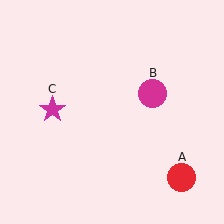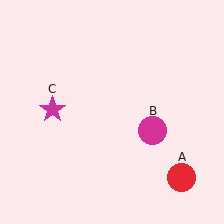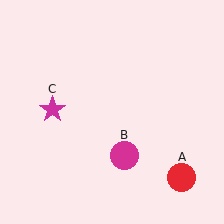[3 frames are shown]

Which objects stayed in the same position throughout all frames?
Red circle (object A) and magenta star (object C) remained stationary.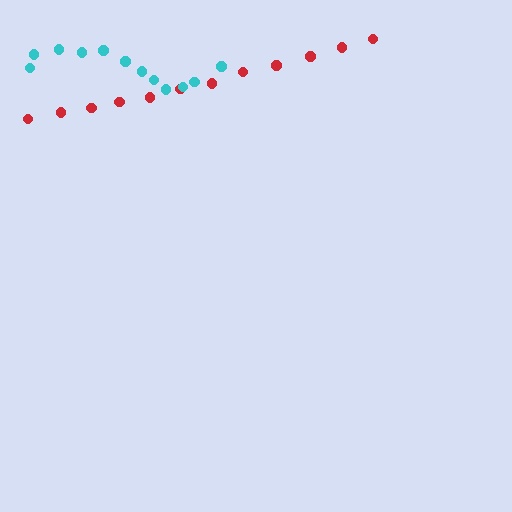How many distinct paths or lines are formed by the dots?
There are 2 distinct paths.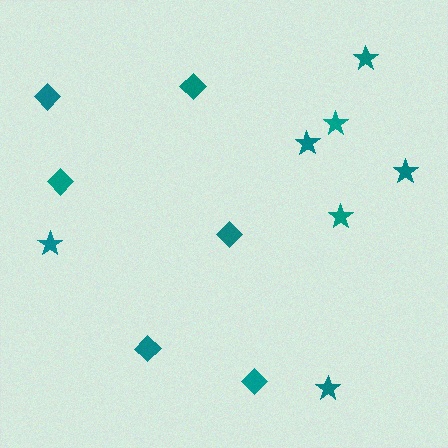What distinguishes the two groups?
There are 2 groups: one group of stars (7) and one group of diamonds (6).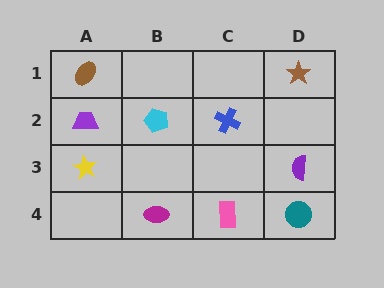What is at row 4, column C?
A pink rectangle.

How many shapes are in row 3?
2 shapes.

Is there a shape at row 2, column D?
No, that cell is empty.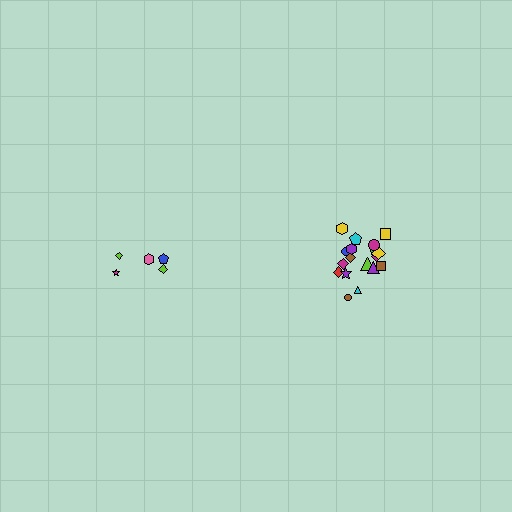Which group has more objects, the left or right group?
The right group.